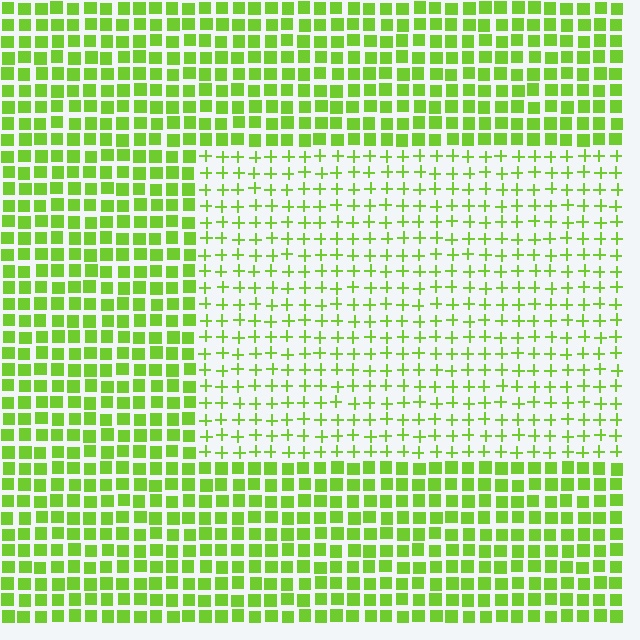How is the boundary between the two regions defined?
The boundary is defined by a change in element shape: plus signs inside vs. squares outside. All elements share the same color and spacing.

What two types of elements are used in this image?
The image uses plus signs inside the rectangle region and squares outside it.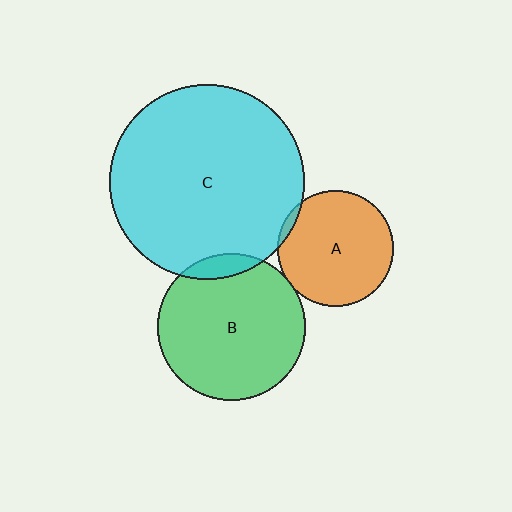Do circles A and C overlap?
Yes.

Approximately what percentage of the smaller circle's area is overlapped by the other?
Approximately 5%.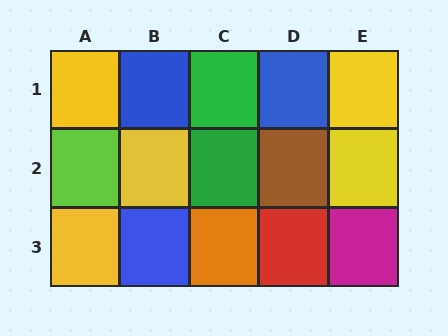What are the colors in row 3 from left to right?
Yellow, blue, orange, red, magenta.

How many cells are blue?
3 cells are blue.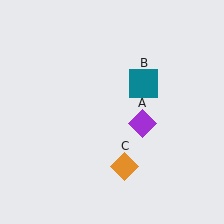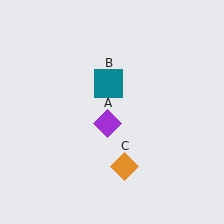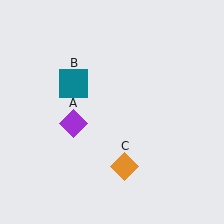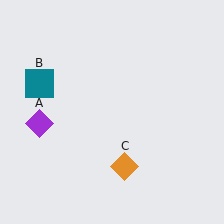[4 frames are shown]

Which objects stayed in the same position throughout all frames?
Orange diamond (object C) remained stationary.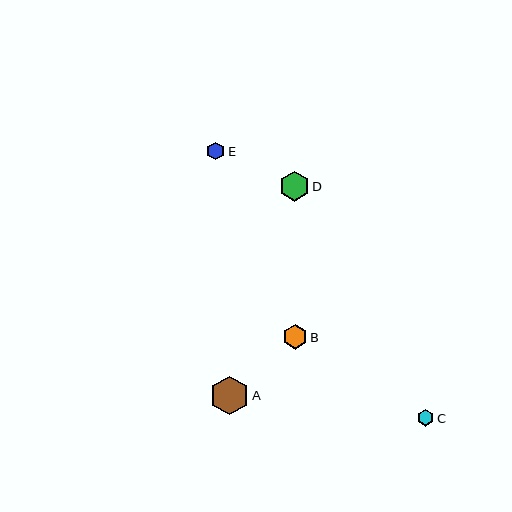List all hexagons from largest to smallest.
From largest to smallest: A, D, B, E, C.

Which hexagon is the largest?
Hexagon A is the largest with a size of approximately 39 pixels.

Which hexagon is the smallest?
Hexagon C is the smallest with a size of approximately 17 pixels.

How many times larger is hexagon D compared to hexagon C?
Hexagon D is approximately 1.8 times the size of hexagon C.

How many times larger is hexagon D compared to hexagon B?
Hexagon D is approximately 1.2 times the size of hexagon B.